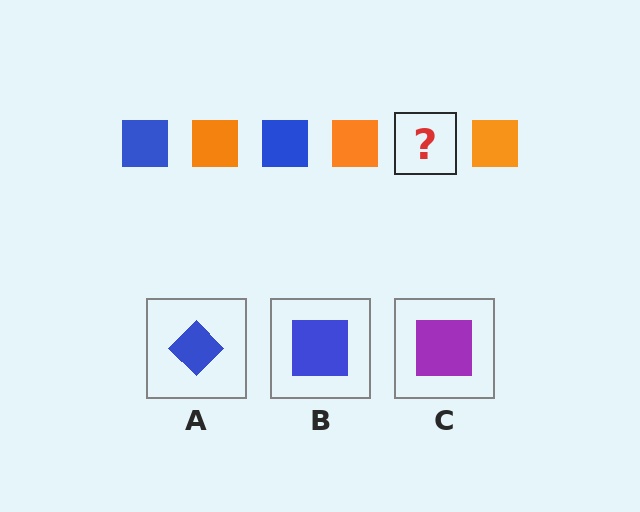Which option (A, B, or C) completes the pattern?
B.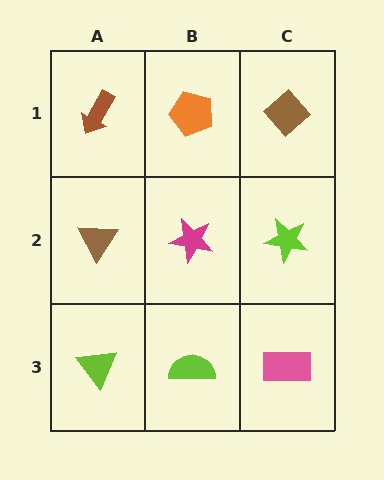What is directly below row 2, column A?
A lime triangle.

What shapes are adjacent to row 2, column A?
A brown arrow (row 1, column A), a lime triangle (row 3, column A), a magenta star (row 2, column B).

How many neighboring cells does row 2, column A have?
3.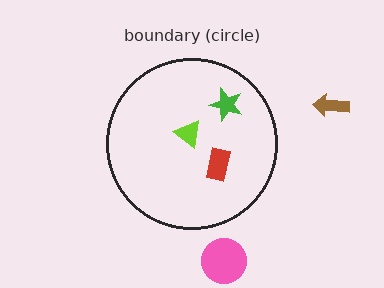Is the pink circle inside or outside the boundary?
Outside.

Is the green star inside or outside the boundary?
Inside.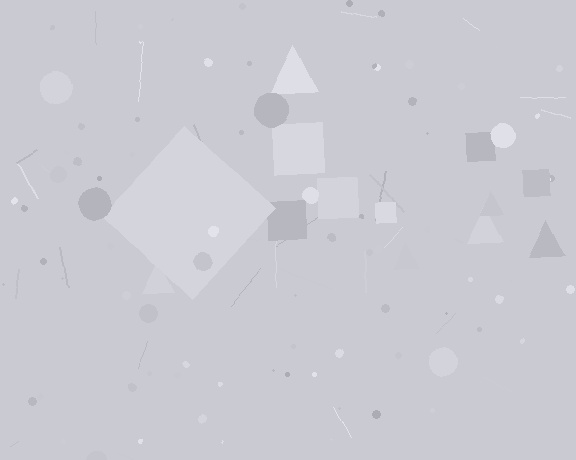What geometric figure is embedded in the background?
A diamond is embedded in the background.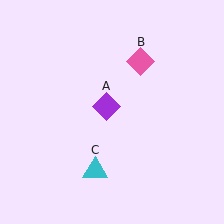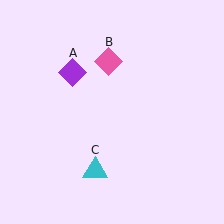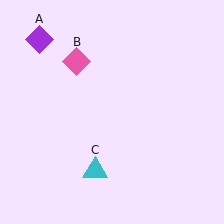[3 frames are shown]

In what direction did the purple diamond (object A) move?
The purple diamond (object A) moved up and to the left.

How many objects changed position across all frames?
2 objects changed position: purple diamond (object A), pink diamond (object B).